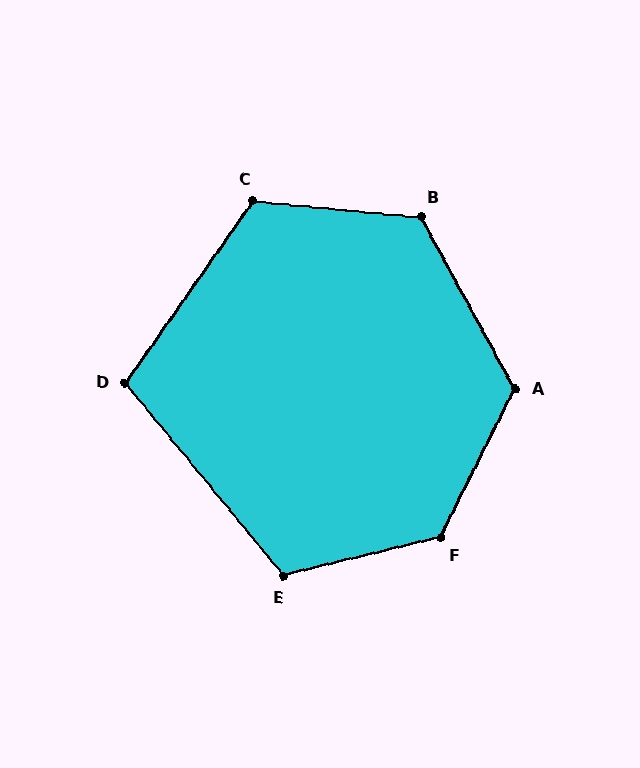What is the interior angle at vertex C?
Approximately 120 degrees (obtuse).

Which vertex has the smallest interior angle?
D, at approximately 106 degrees.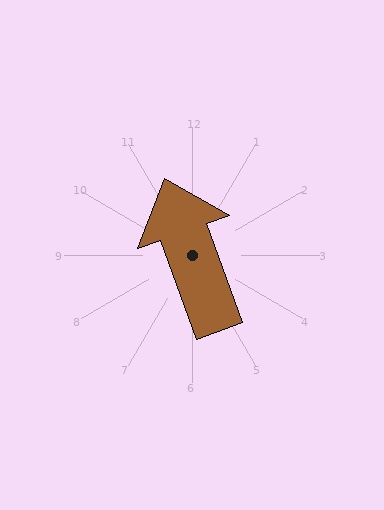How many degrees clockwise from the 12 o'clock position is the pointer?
Approximately 340 degrees.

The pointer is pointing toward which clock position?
Roughly 11 o'clock.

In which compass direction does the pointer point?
North.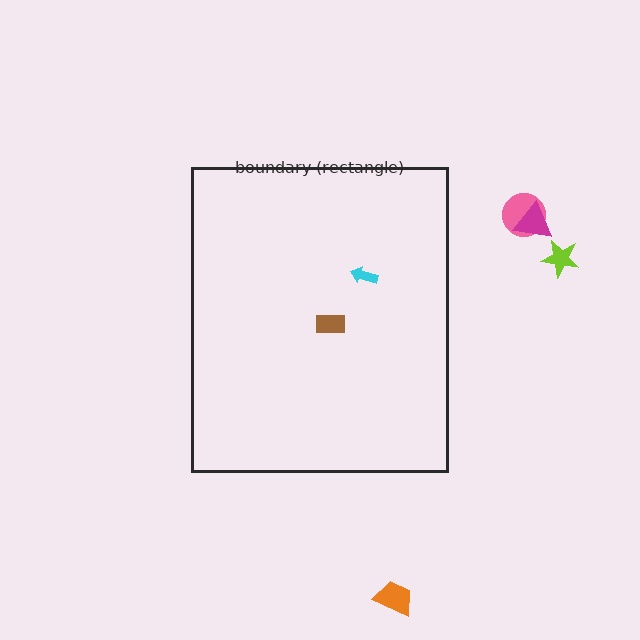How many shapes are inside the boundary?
2 inside, 4 outside.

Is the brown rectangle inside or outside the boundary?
Inside.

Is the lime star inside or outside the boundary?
Outside.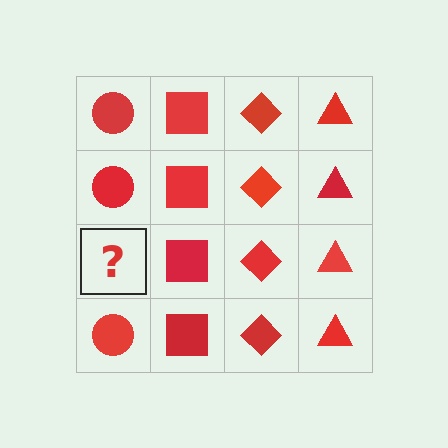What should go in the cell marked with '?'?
The missing cell should contain a red circle.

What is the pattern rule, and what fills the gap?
The rule is that each column has a consistent shape. The gap should be filled with a red circle.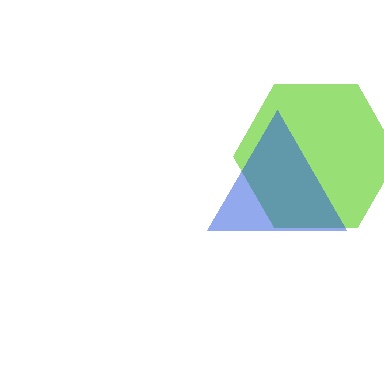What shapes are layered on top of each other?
The layered shapes are: a lime hexagon, a blue triangle.